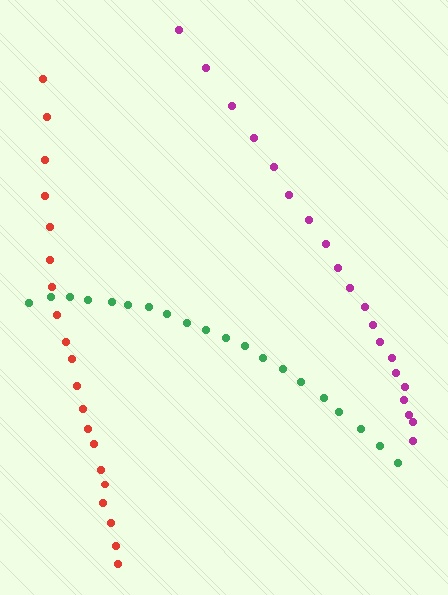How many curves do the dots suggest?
There are 3 distinct paths.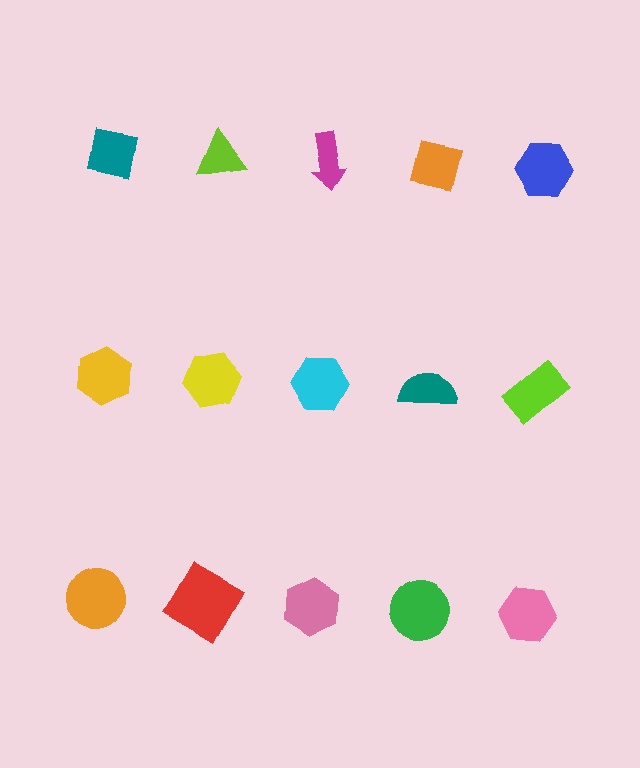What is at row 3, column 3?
A pink hexagon.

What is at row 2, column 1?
A yellow hexagon.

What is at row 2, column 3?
A cyan hexagon.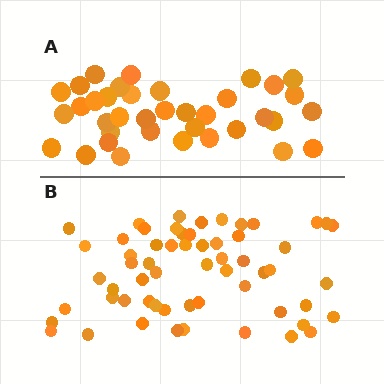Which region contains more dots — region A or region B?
Region B (the bottom region) has more dots.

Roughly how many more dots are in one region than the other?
Region B has approximately 20 more dots than region A.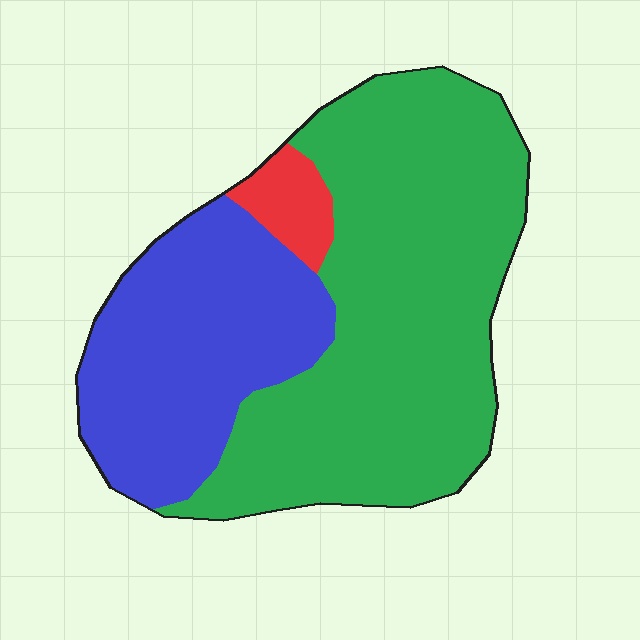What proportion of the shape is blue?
Blue takes up between a quarter and a half of the shape.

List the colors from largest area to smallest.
From largest to smallest: green, blue, red.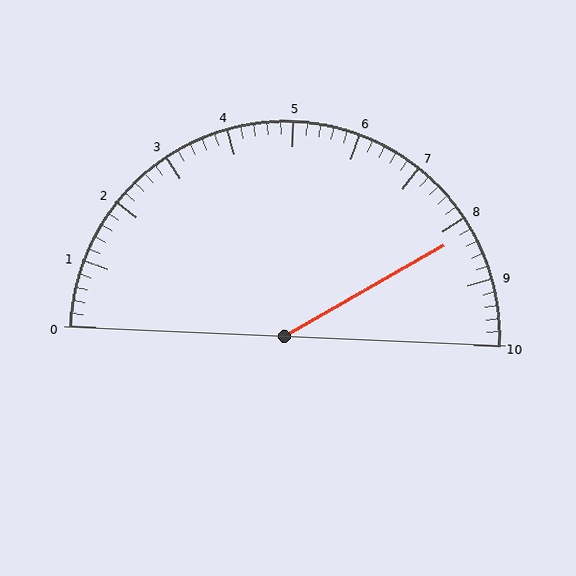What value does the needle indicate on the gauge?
The needle indicates approximately 8.2.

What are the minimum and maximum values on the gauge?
The gauge ranges from 0 to 10.